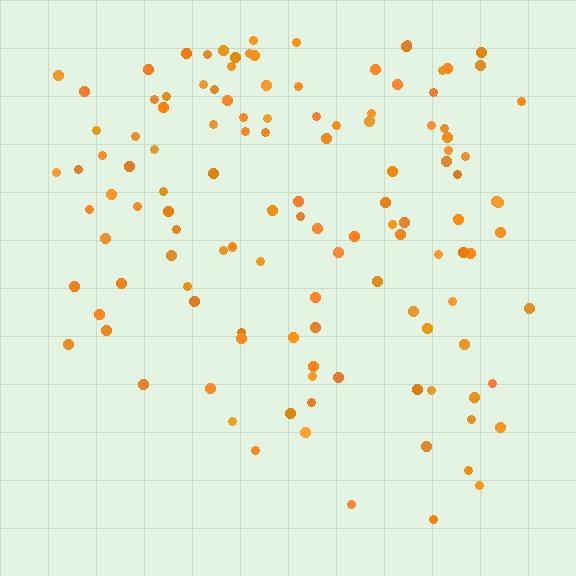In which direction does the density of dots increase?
From bottom to top, with the top side densest.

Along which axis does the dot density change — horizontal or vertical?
Vertical.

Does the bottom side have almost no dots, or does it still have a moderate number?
Still a moderate number, just noticeably fewer than the top.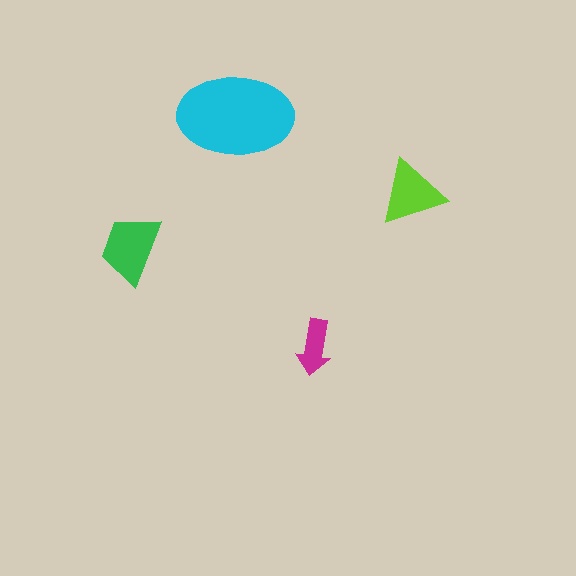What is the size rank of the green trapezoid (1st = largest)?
2nd.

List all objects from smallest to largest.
The magenta arrow, the lime triangle, the green trapezoid, the cyan ellipse.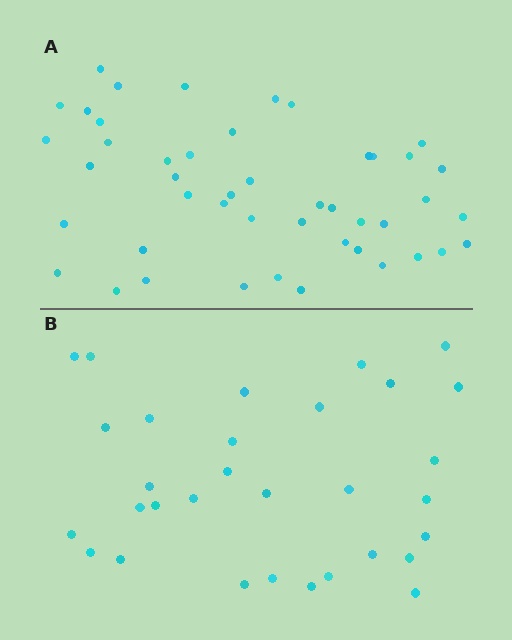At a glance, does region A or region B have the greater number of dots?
Region A (the top region) has more dots.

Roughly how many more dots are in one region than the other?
Region A has approximately 15 more dots than region B.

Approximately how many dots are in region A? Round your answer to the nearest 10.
About 50 dots. (The exact count is 46, which rounds to 50.)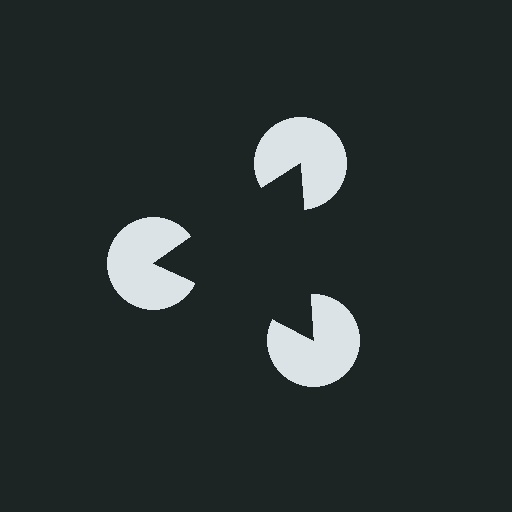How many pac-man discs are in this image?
There are 3 — one at each vertex of the illusory triangle.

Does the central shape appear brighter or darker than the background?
It typically appears slightly darker than the background, even though no actual brightness change is drawn.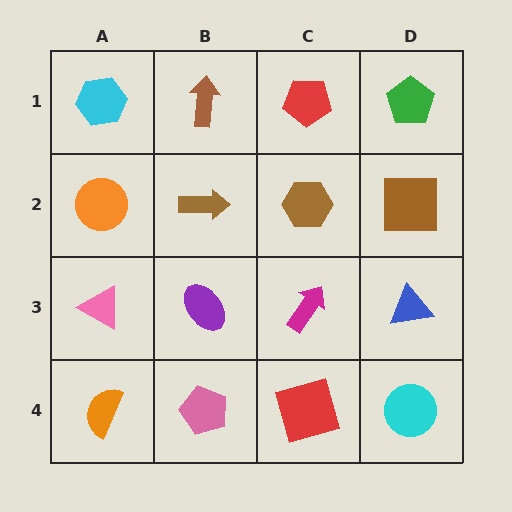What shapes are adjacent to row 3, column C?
A brown hexagon (row 2, column C), a red square (row 4, column C), a purple ellipse (row 3, column B), a blue triangle (row 3, column D).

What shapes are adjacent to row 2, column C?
A red pentagon (row 1, column C), a magenta arrow (row 3, column C), a brown arrow (row 2, column B), a brown square (row 2, column D).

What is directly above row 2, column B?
A brown arrow.